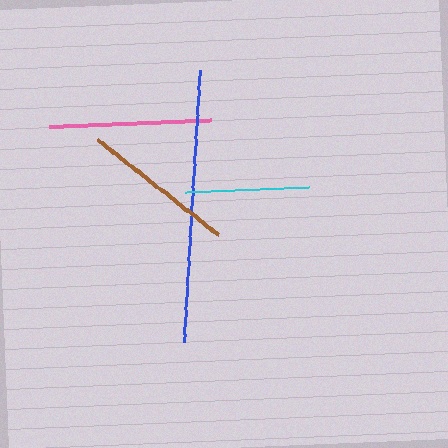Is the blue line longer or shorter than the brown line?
The blue line is longer than the brown line.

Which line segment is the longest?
The blue line is the longest at approximately 273 pixels.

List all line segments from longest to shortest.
From longest to shortest: blue, pink, brown, cyan.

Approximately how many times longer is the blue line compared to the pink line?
The blue line is approximately 1.7 times the length of the pink line.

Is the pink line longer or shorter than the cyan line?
The pink line is longer than the cyan line.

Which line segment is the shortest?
The cyan line is the shortest at approximately 125 pixels.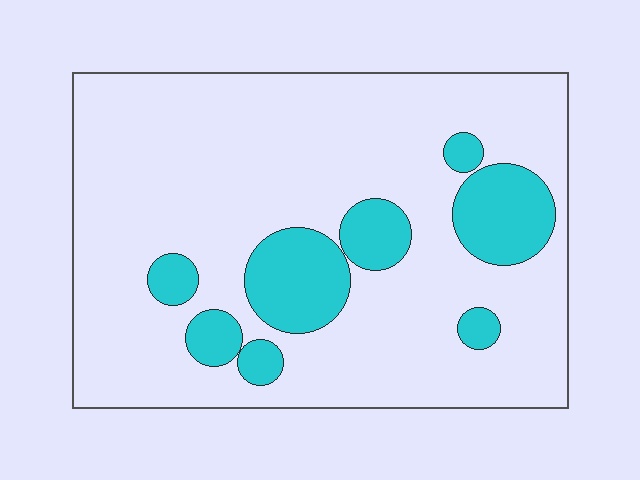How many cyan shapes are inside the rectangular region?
8.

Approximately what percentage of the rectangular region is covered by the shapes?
Approximately 20%.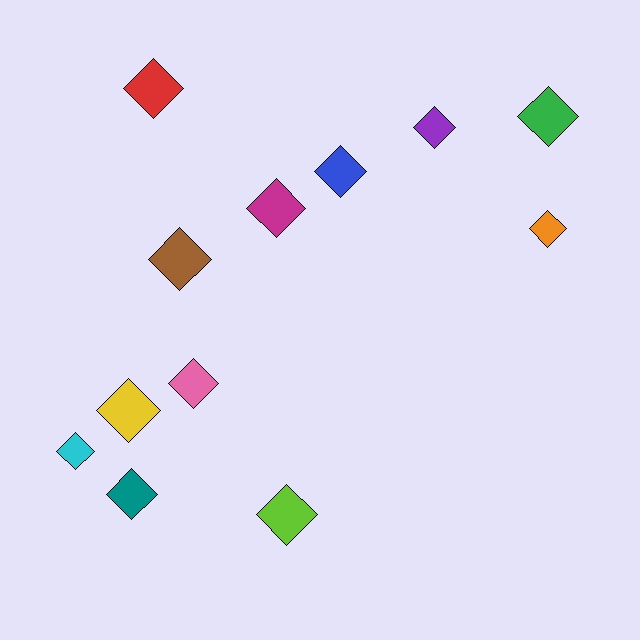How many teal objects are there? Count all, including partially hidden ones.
There is 1 teal object.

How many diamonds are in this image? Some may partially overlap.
There are 12 diamonds.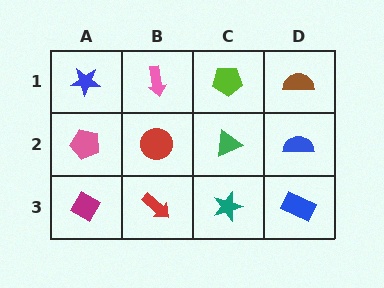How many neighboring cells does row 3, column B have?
3.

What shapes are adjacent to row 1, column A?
A pink pentagon (row 2, column A), a pink arrow (row 1, column B).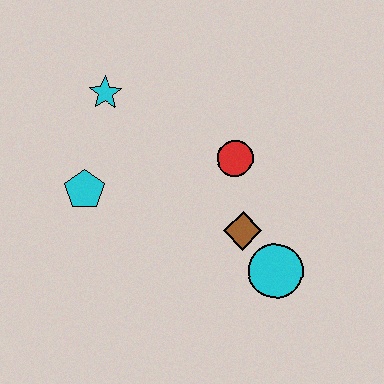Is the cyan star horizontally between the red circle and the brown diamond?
No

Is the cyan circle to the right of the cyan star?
Yes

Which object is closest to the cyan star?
The cyan pentagon is closest to the cyan star.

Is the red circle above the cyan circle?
Yes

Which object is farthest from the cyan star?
The cyan circle is farthest from the cyan star.